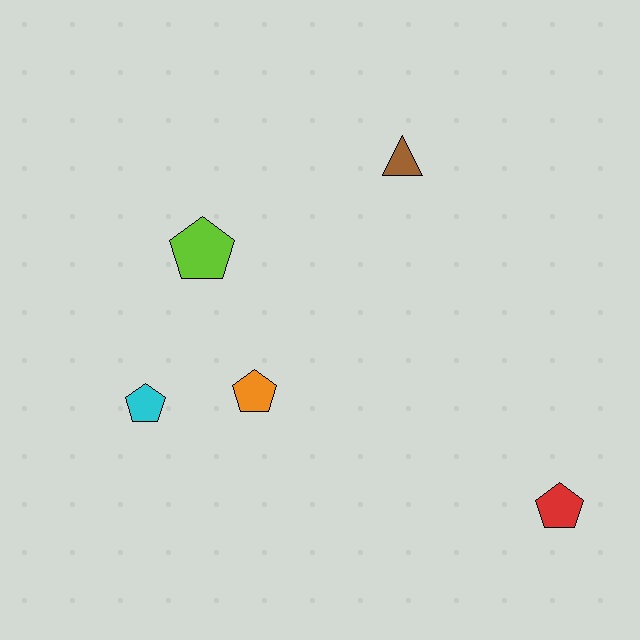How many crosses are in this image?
There are no crosses.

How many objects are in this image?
There are 5 objects.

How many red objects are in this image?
There is 1 red object.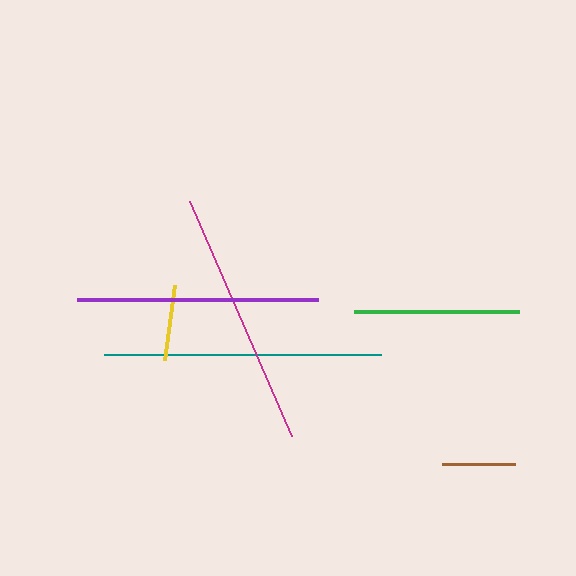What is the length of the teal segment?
The teal segment is approximately 277 pixels long.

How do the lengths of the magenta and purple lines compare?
The magenta and purple lines are approximately the same length.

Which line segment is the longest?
The teal line is the longest at approximately 277 pixels.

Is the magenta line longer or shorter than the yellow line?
The magenta line is longer than the yellow line.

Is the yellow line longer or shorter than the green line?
The green line is longer than the yellow line.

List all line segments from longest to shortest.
From longest to shortest: teal, magenta, purple, green, yellow, brown.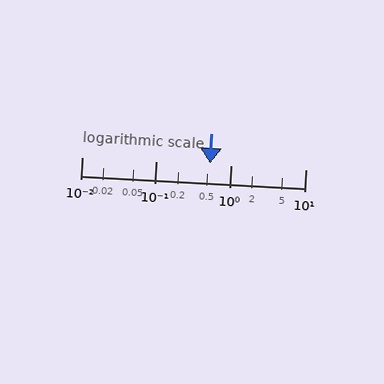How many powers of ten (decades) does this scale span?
The scale spans 3 decades, from 0.01 to 10.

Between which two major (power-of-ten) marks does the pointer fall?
The pointer is between 0.1 and 1.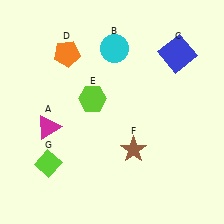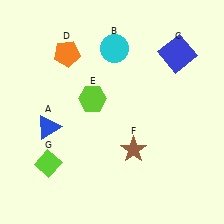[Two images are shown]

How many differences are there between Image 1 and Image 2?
There is 1 difference between the two images.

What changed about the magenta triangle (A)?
In Image 1, A is magenta. In Image 2, it changed to blue.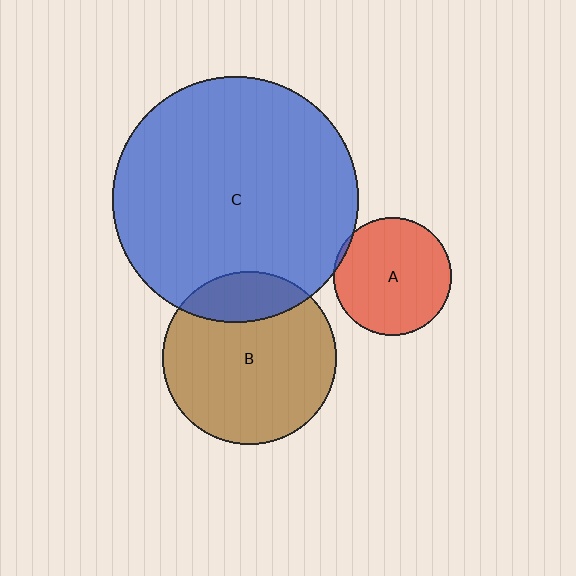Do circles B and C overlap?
Yes.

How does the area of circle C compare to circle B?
Approximately 2.0 times.